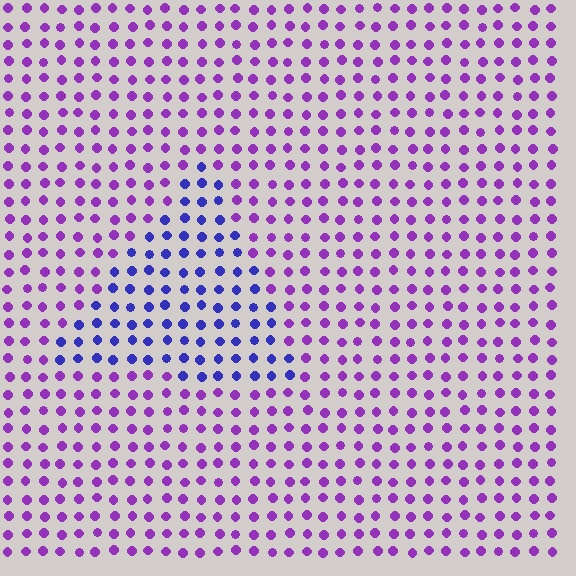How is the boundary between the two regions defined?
The boundary is defined purely by a slight shift in hue (about 43 degrees). Spacing, size, and orientation are identical on both sides.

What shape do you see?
I see a triangle.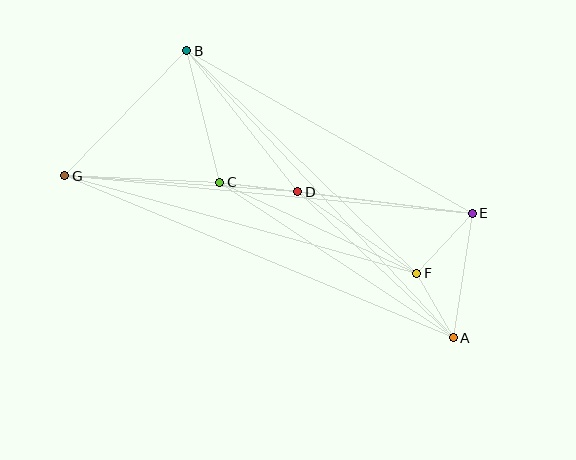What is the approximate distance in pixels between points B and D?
The distance between B and D is approximately 179 pixels.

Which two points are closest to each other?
Points A and F are closest to each other.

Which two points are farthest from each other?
Points A and G are farthest from each other.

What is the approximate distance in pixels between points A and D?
The distance between A and D is approximately 214 pixels.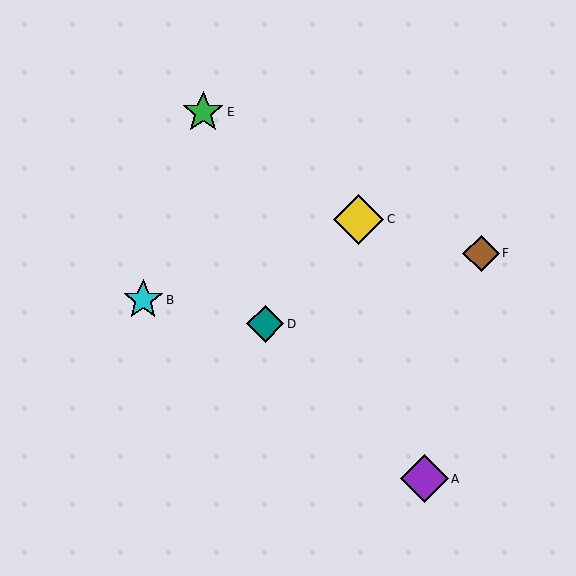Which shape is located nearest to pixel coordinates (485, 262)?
The brown diamond (labeled F) at (481, 253) is nearest to that location.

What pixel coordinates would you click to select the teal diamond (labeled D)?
Click at (265, 324) to select the teal diamond D.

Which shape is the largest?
The yellow diamond (labeled C) is the largest.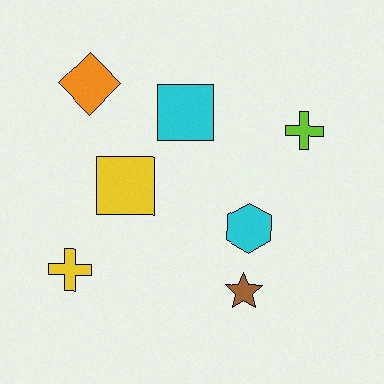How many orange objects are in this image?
There is 1 orange object.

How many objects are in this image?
There are 7 objects.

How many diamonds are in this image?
There is 1 diamond.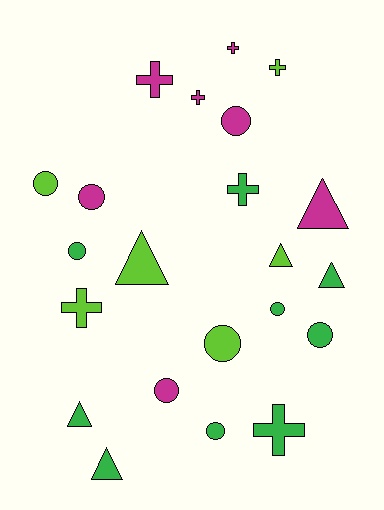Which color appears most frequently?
Green, with 9 objects.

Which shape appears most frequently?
Circle, with 9 objects.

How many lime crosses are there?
There are 2 lime crosses.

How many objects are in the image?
There are 22 objects.